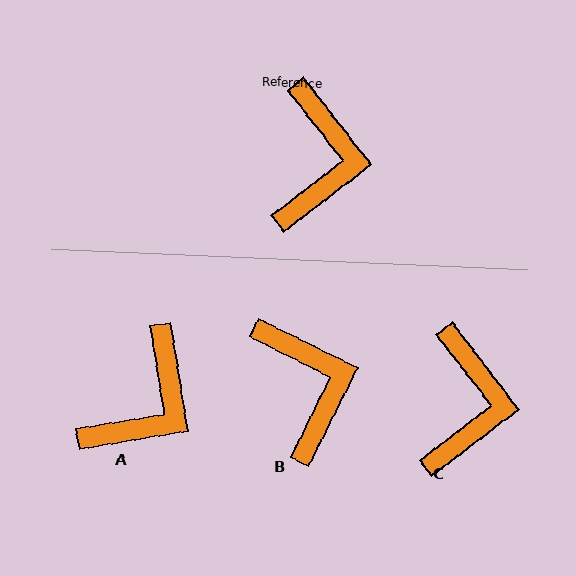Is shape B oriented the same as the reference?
No, it is off by about 26 degrees.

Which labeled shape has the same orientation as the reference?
C.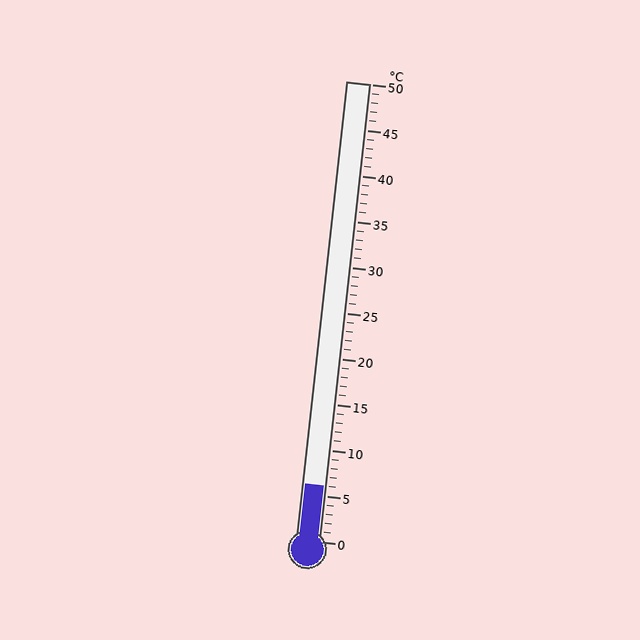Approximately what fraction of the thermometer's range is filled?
The thermometer is filled to approximately 10% of its range.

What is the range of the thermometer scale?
The thermometer scale ranges from 0°C to 50°C.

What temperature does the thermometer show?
The thermometer shows approximately 6°C.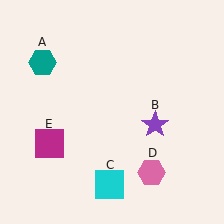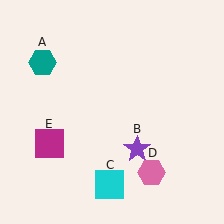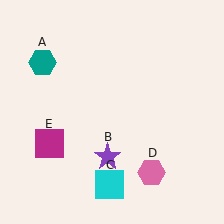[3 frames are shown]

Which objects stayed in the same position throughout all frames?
Teal hexagon (object A) and cyan square (object C) and pink hexagon (object D) and magenta square (object E) remained stationary.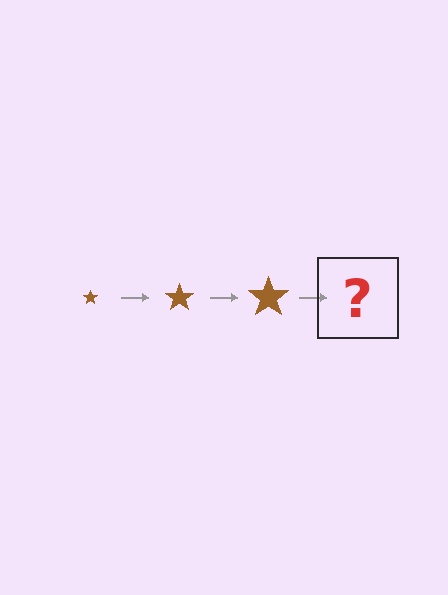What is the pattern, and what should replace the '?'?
The pattern is that the star gets progressively larger each step. The '?' should be a brown star, larger than the previous one.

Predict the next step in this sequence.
The next step is a brown star, larger than the previous one.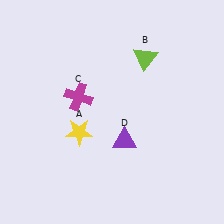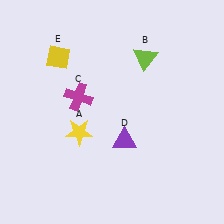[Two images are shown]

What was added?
A yellow diamond (E) was added in Image 2.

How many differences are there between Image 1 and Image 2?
There is 1 difference between the two images.